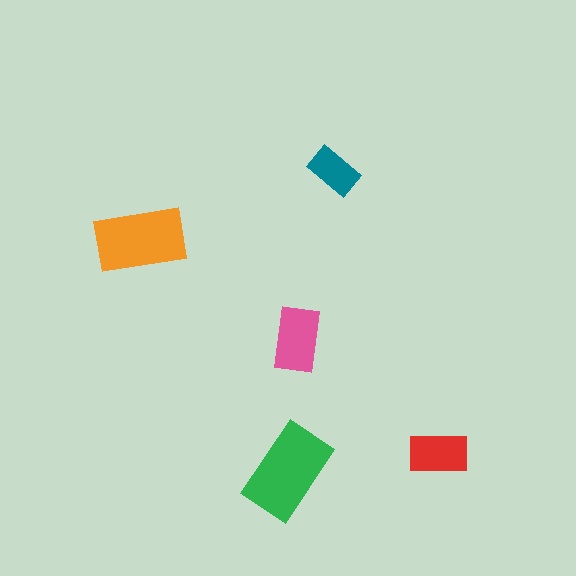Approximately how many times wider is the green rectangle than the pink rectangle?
About 1.5 times wider.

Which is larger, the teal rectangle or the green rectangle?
The green one.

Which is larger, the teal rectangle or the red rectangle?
The red one.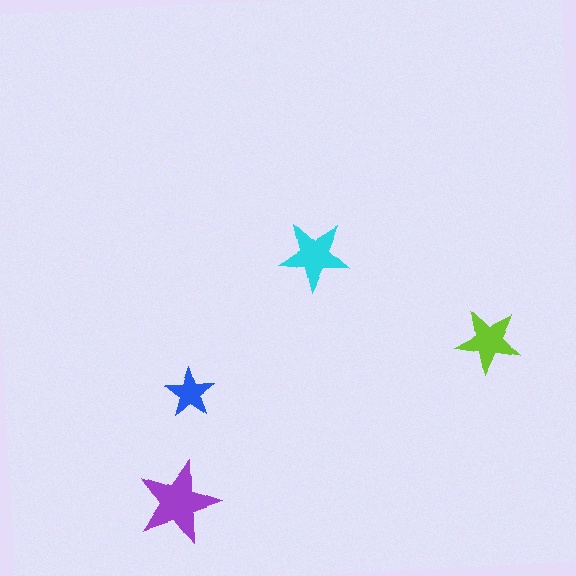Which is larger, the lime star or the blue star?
The lime one.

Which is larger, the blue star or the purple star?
The purple one.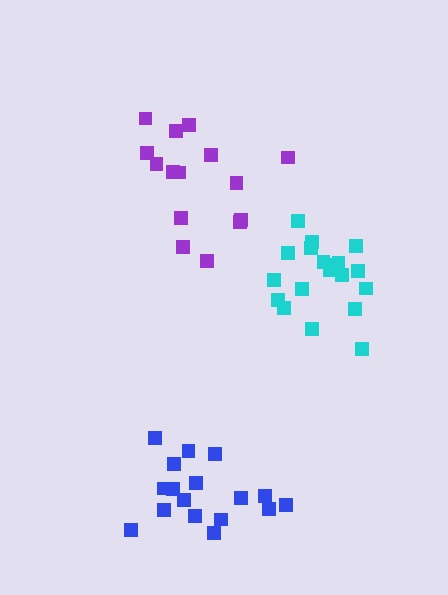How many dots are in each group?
Group 1: 17 dots, Group 2: 19 dots, Group 3: 15 dots (51 total).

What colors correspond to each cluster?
The clusters are colored: blue, cyan, purple.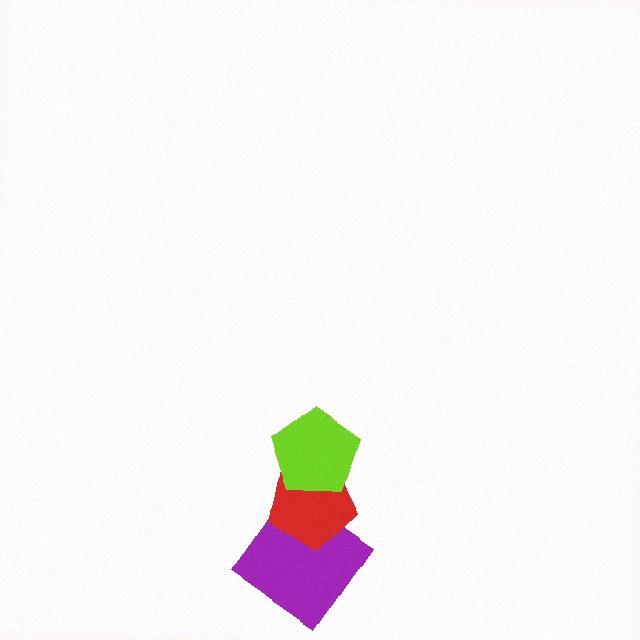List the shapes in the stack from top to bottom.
From top to bottom: the lime pentagon, the red pentagon, the purple diamond.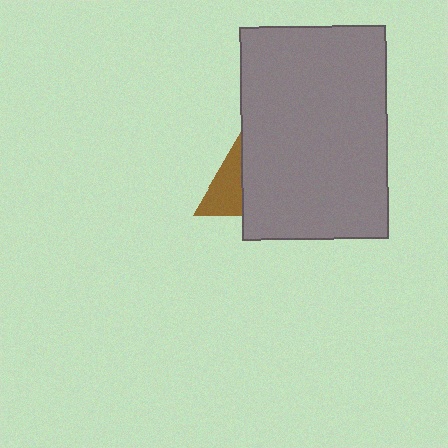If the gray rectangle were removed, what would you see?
You would see the complete brown triangle.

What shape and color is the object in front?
The object in front is a gray rectangle.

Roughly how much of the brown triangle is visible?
A small part of it is visible (roughly 36%).